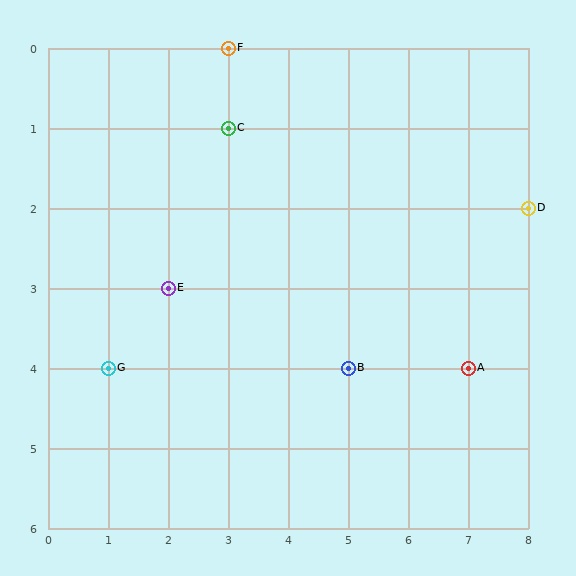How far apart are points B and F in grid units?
Points B and F are 2 columns and 4 rows apart (about 4.5 grid units diagonally).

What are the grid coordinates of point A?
Point A is at grid coordinates (7, 4).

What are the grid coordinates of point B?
Point B is at grid coordinates (5, 4).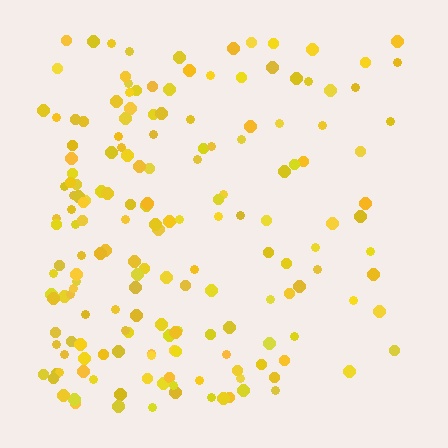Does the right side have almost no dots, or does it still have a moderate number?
Still a moderate number, just noticeably fewer than the left.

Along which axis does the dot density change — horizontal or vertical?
Horizontal.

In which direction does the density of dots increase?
From right to left, with the left side densest.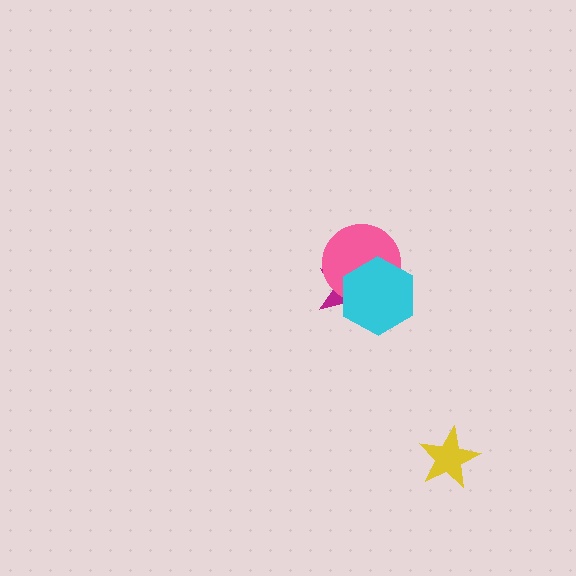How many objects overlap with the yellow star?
0 objects overlap with the yellow star.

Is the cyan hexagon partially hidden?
No, no other shape covers it.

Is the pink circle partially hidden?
Yes, it is partially covered by another shape.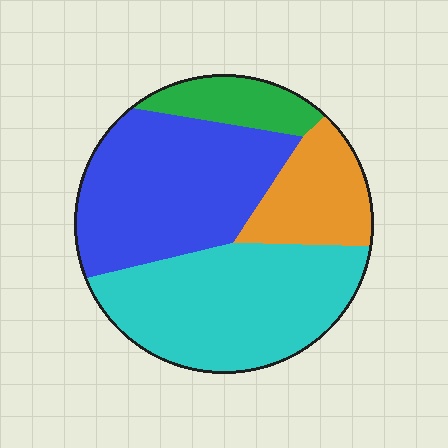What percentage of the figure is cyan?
Cyan takes up about three eighths (3/8) of the figure.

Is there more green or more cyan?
Cyan.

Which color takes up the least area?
Green, at roughly 10%.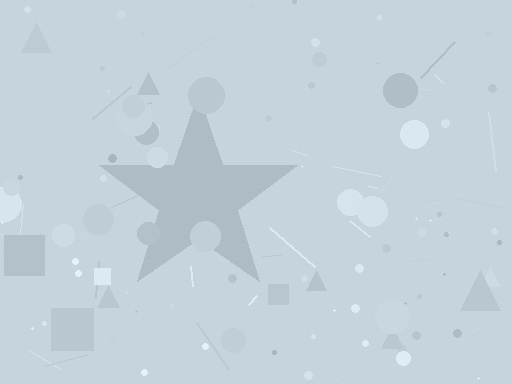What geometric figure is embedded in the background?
A star is embedded in the background.